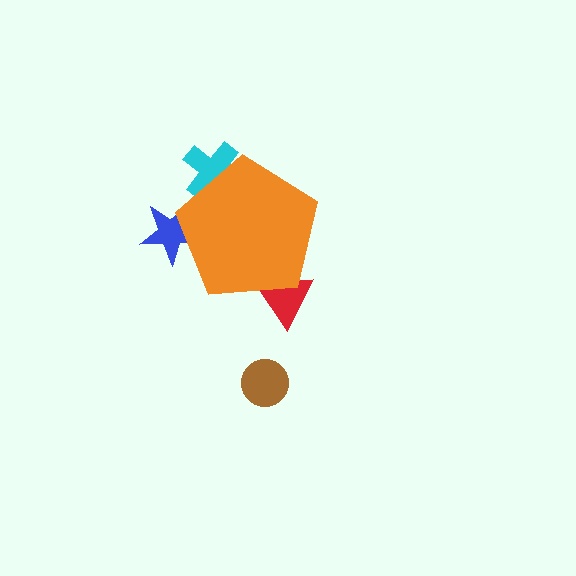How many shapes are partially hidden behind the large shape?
3 shapes are partially hidden.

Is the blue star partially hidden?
Yes, the blue star is partially hidden behind the orange pentagon.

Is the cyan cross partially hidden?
Yes, the cyan cross is partially hidden behind the orange pentagon.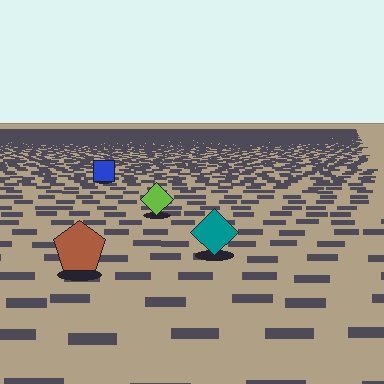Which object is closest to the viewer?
The brown pentagon is closest. The texture marks near it are larger and more spread out.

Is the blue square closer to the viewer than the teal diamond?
No. The teal diamond is closer — you can tell from the texture gradient: the ground texture is coarser near it.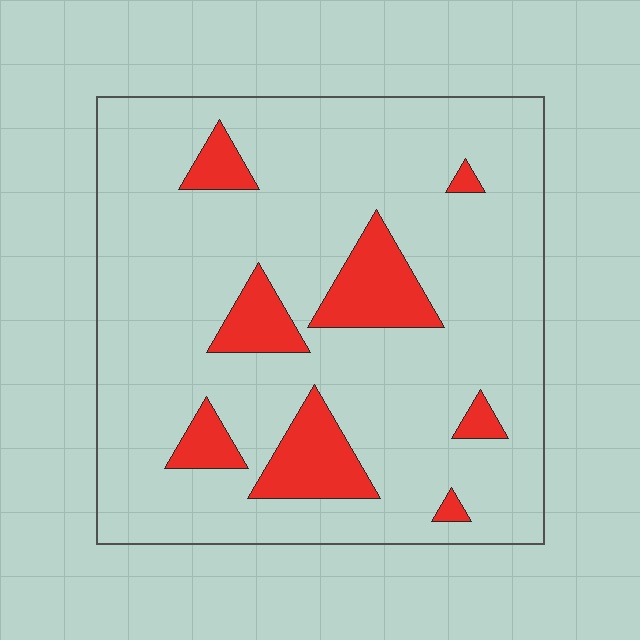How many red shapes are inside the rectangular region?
8.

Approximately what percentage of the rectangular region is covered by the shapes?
Approximately 15%.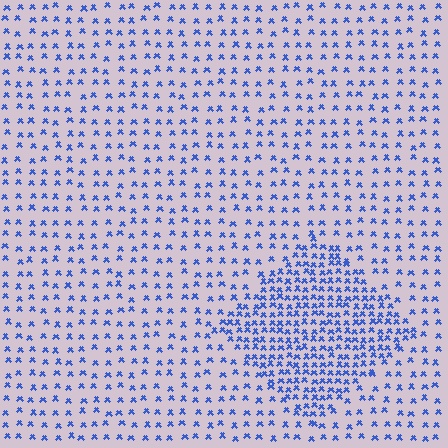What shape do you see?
I see a diamond.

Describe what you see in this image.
The image contains small blue elements arranged at two different densities. A diamond-shaped region is visible where the elements are more densely packed than the surrounding area.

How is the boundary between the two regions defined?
The boundary is defined by a change in element density (approximately 2.3x ratio). All elements are the same color, size, and shape.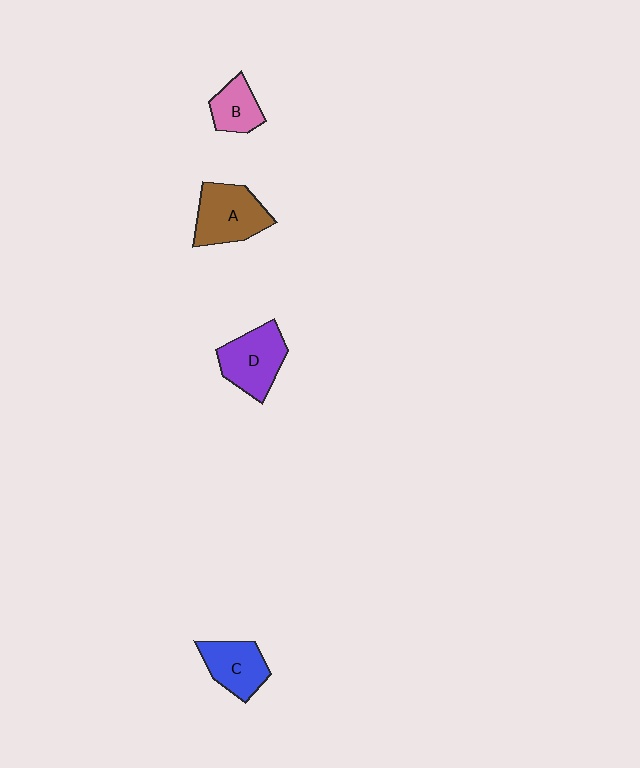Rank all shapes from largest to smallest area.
From largest to smallest: A (brown), D (purple), C (blue), B (pink).